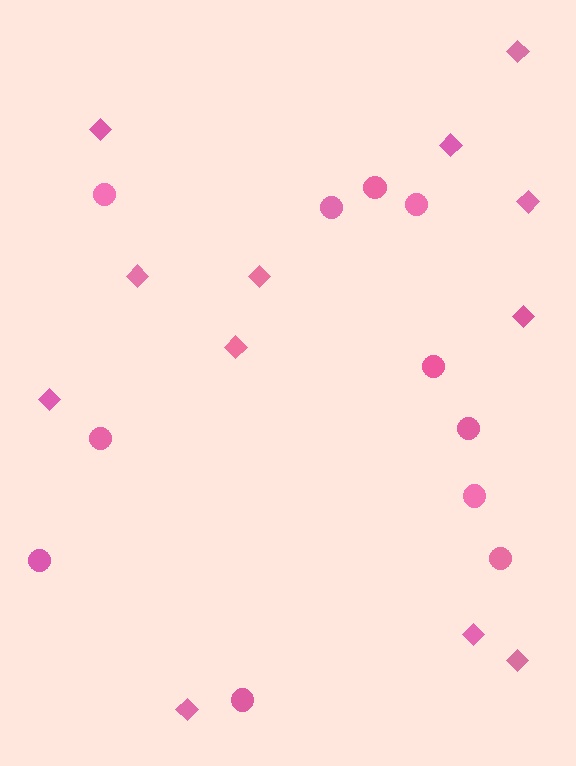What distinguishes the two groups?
There are 2 groups: one group of diamonds (12) and one group of circles (11).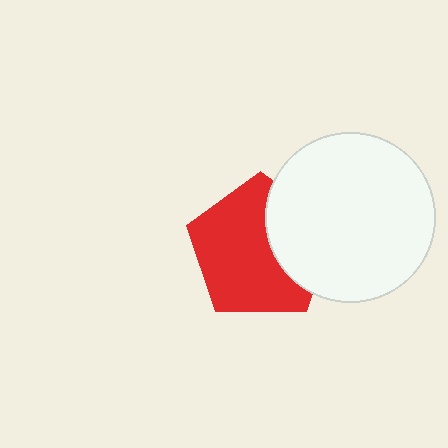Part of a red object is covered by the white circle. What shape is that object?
It is a pentagon.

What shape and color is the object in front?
The object in front is a white circle.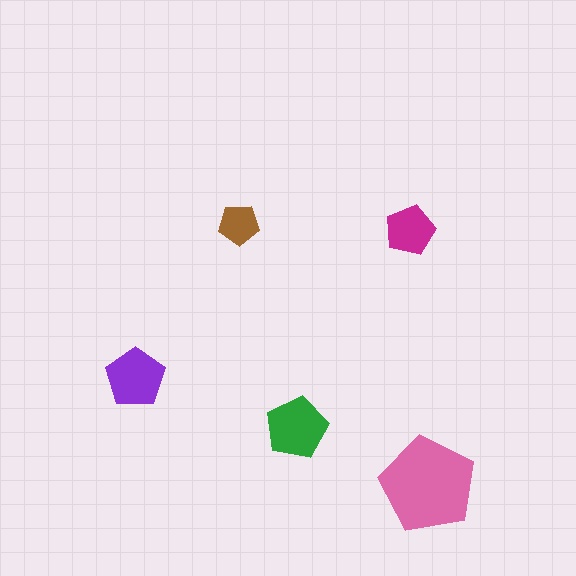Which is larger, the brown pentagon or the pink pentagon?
The pink one.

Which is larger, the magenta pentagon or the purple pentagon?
The purple one.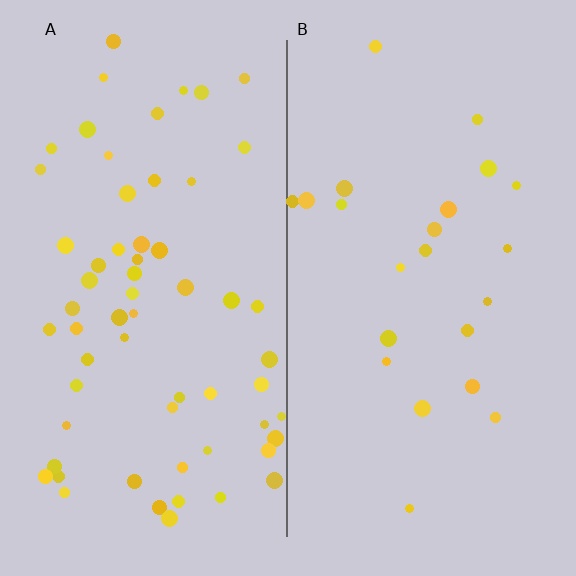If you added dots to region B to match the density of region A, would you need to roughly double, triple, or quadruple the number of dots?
Approximately triple.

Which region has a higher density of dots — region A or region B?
A (the left).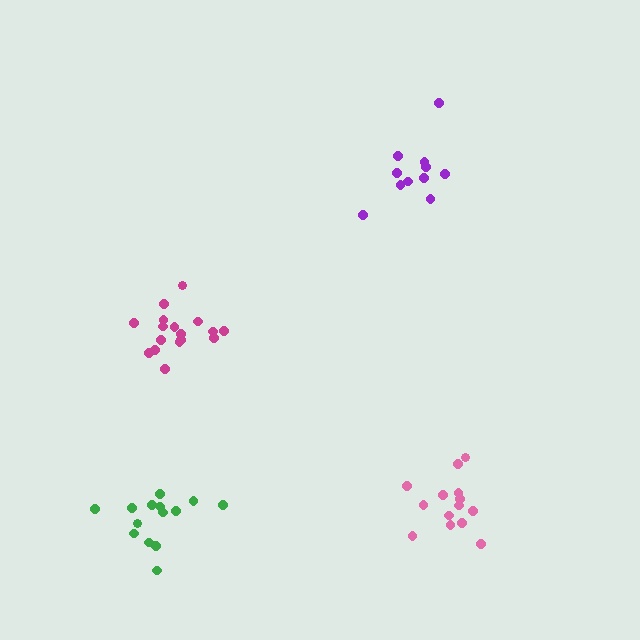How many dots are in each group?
Group 1: 14 dots, Group 2: 17 dots, Group 3: 14 dots, Group 4: 11 dots (56 total).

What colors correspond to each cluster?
The clusters are colored: green, magenta, pink, purple.